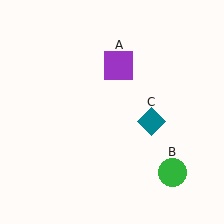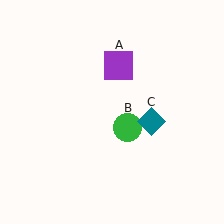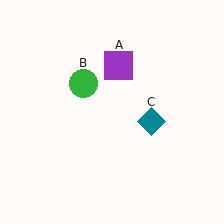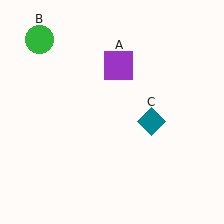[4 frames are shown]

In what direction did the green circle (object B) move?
The green circle (object B) moved up and to the left.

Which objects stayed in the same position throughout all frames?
Purple square (object A) and teal diamond (object C) remained stationary.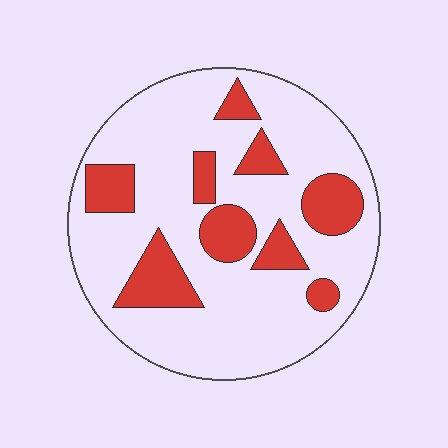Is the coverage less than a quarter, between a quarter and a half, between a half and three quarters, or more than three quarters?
Less than a quarter.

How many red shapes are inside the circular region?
9.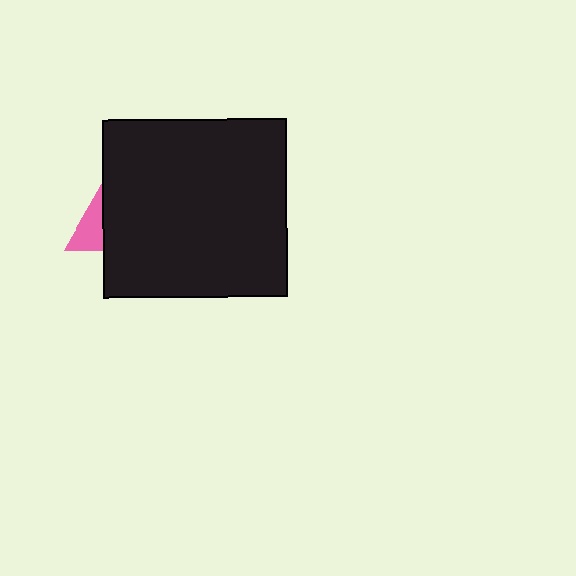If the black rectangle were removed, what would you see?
You would see the complete pink triangle.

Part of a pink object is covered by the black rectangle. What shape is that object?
It is a triangle.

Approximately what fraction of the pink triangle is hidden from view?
Roughly 68% of the pink triangle is hidden behind the black rectangle.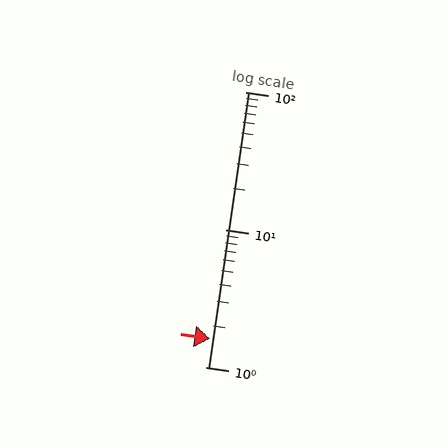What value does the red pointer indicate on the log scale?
The pointer indicates approximately 1.6.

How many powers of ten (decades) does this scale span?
The scale spans 2 decades, from 1 to 100.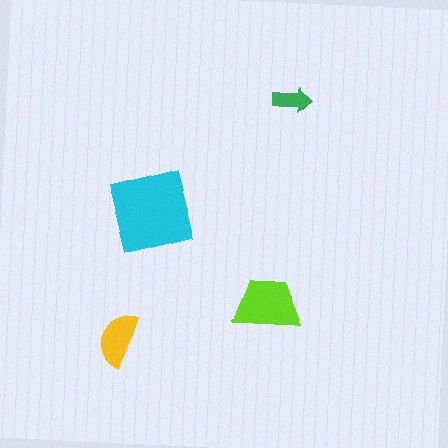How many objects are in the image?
There are 4 objects in the image.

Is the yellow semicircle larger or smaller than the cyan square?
Smaller.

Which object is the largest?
The cyan square.